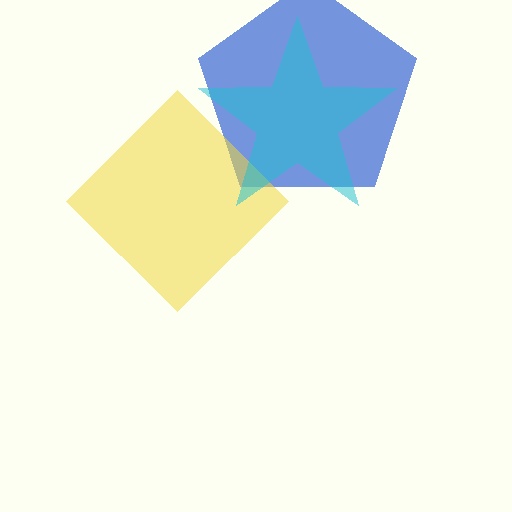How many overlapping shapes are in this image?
There are 3 overlapping shapes in the image.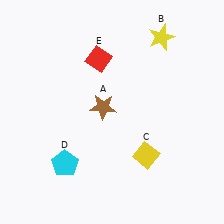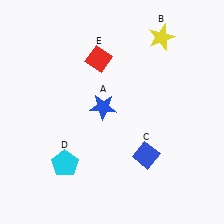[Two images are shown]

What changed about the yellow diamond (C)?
In Image 1, C is yellow. In Image 2, it changed to blue.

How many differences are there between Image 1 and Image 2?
There are 2 differences between the two images.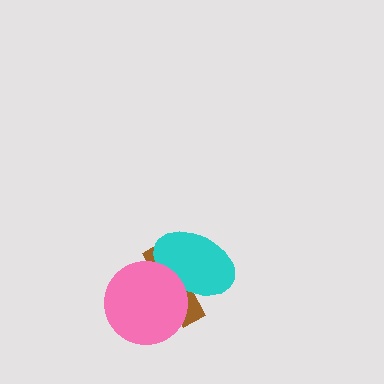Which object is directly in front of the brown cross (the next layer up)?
The cyan ellipse is directly in front of the brown cross.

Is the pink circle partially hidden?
No, no other shape covers it.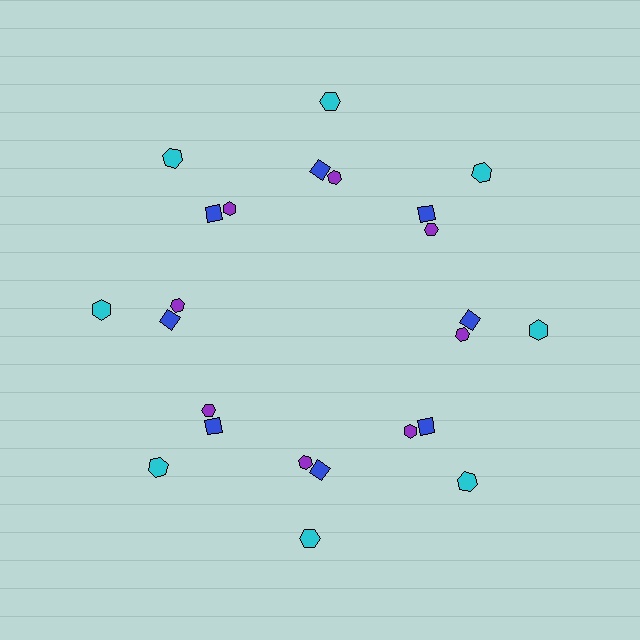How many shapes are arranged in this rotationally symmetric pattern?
There are 24 shapes, arranged in 8 groups of 3.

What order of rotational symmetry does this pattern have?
This pattern has 8-fold rotational symmetry.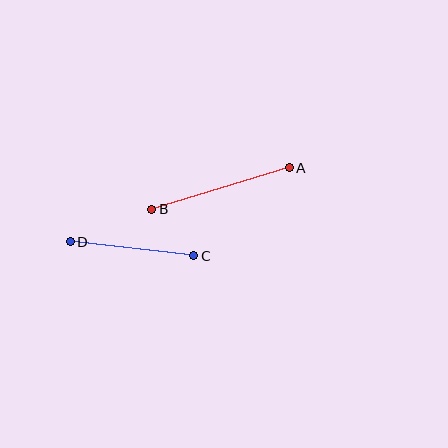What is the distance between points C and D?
The distance is approximately 124 pixels.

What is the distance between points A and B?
The distance is approximately 144 pixels.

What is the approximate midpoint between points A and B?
The midpoint is at approximately (221, 188) pixels.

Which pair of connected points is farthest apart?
Points A and B are farthest apart.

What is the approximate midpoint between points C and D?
The midpoint is at approximately (132, 249) pixels.